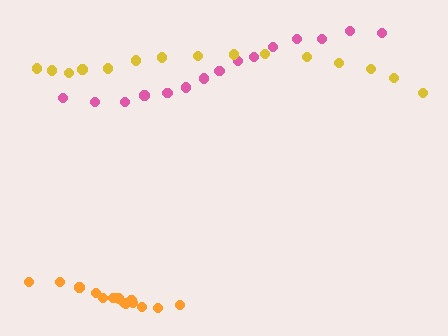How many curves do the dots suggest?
There are 3 distinct paths.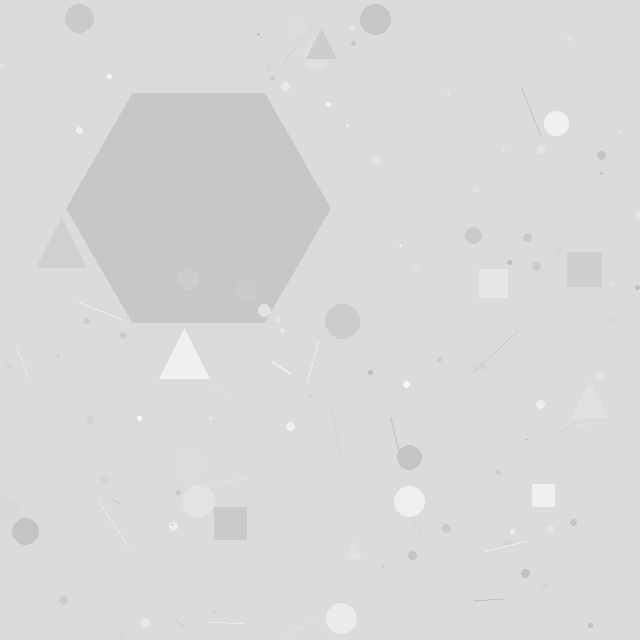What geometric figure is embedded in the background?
A hexagon is embedded in the background.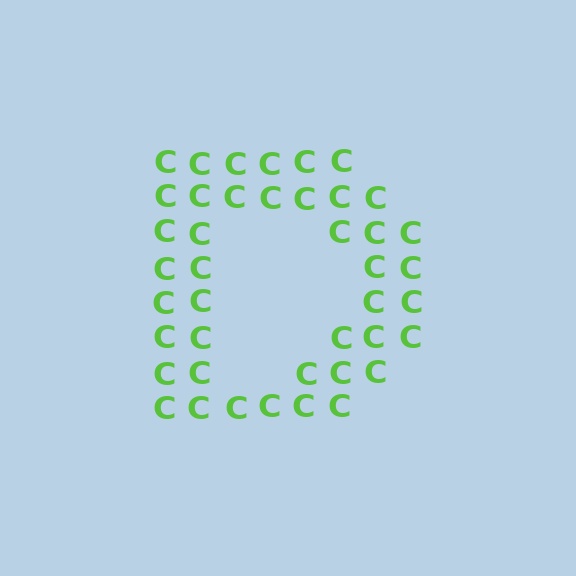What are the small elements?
The small elements are letter C's.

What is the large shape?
The large shape is the letter D.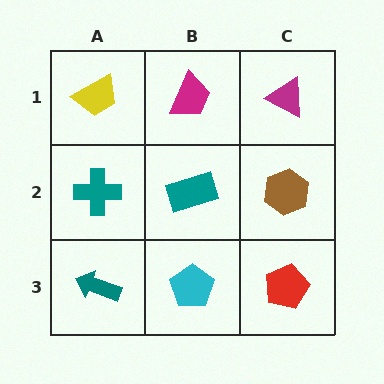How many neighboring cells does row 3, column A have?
2.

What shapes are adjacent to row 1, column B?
A teal rectangle (row 2, column B), a yellow trapezoid (row 1, column A), a magenta triangle (row 1, column C).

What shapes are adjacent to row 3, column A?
A teal cross (row 2, column A), a cyan pentagon (row 3, column B).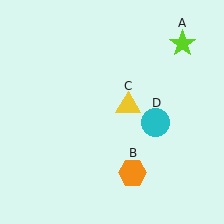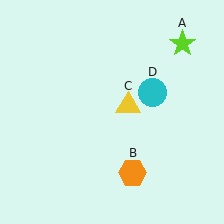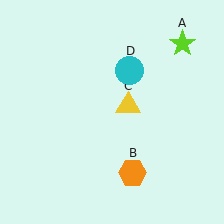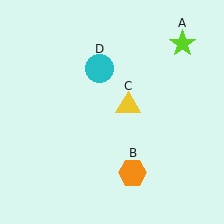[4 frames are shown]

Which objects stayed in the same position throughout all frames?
Lime star (object A) and orange hexagon (object B) and yellow triangle (object C) remained stationary.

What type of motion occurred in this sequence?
The cyan circle (object D) rotated counterclockwise around the center of the scene.